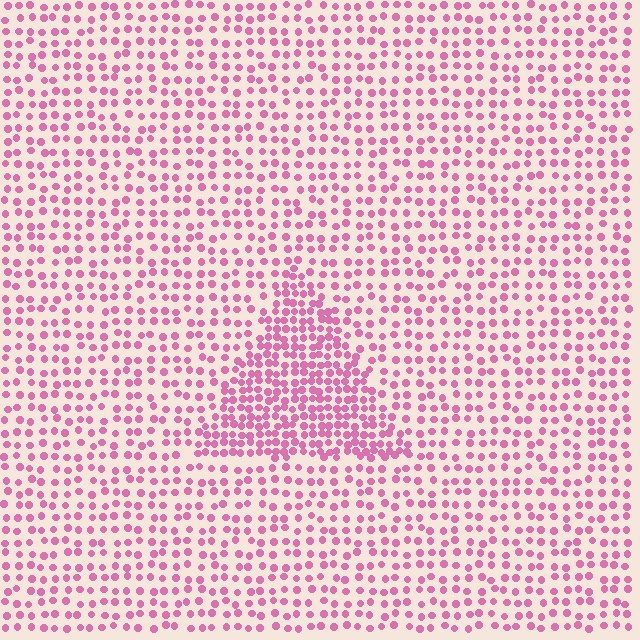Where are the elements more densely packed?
The elements are more densely packed inside the triangle boundary.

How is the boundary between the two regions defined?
The boundary is defined by a change in element density (approximately 1.9x ratio). All elements are the same color, size, and shape.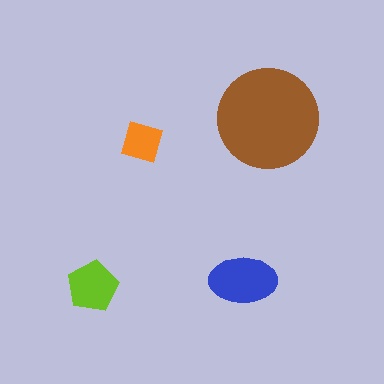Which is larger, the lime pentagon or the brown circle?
The brown circle.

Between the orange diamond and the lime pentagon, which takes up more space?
The lime pentagon.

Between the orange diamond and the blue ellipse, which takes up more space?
The blue ellipse.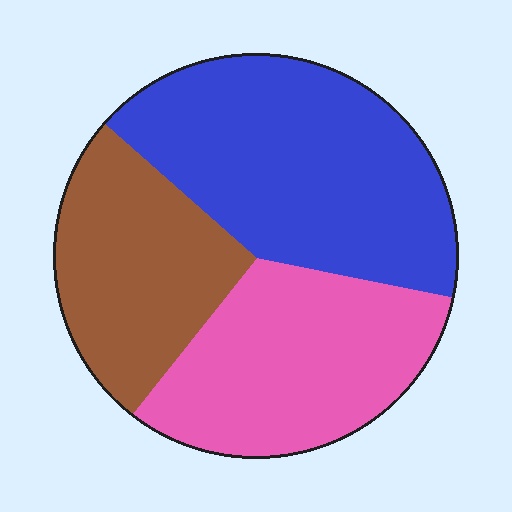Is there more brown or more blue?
Blue.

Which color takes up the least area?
Brown, at roughly 25%.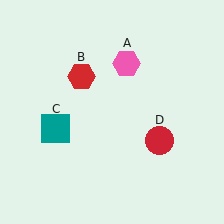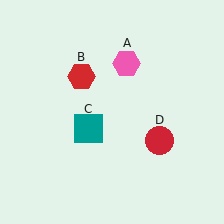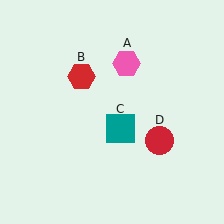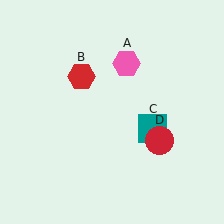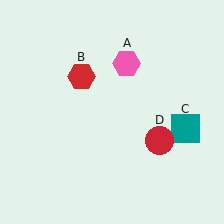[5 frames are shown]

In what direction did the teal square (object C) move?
The teal square (object C) moved right.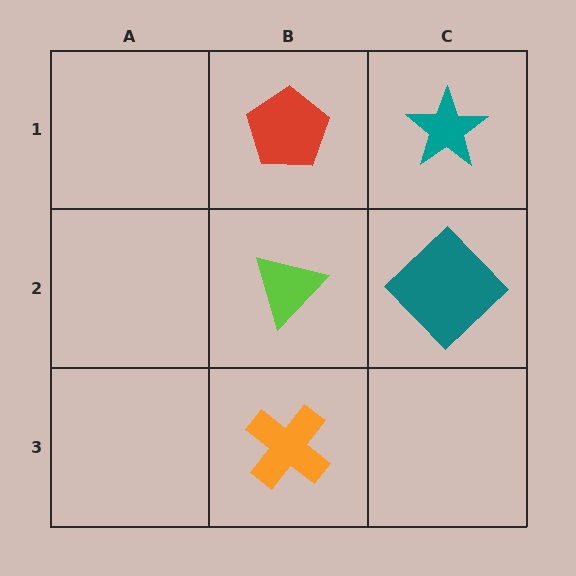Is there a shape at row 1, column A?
No, that cell is empty.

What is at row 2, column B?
A lime triangle.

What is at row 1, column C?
A teal star.